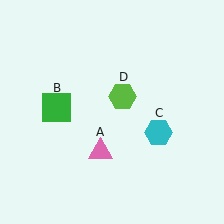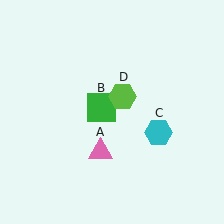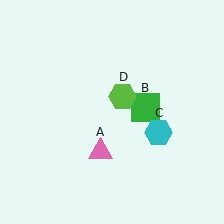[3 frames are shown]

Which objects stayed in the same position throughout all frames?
Pink triangle (object A) and cyan hexagon (object C) and lime hexagon (object D) remained stationary.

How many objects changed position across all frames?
1 object changed position: green square (object B).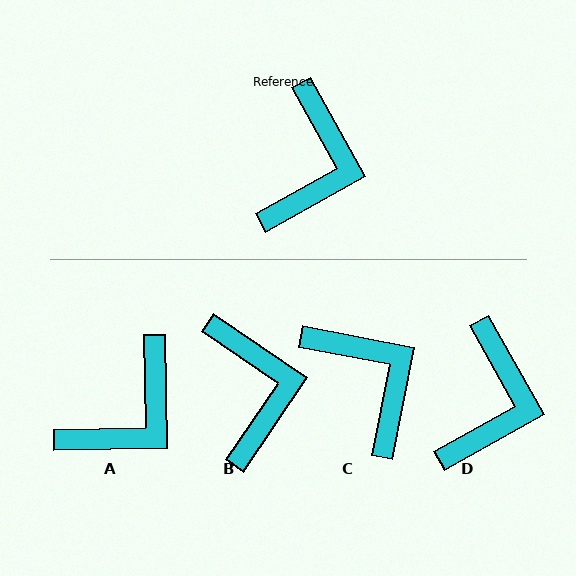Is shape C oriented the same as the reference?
No, it is off by about 50 degrees.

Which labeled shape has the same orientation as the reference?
D.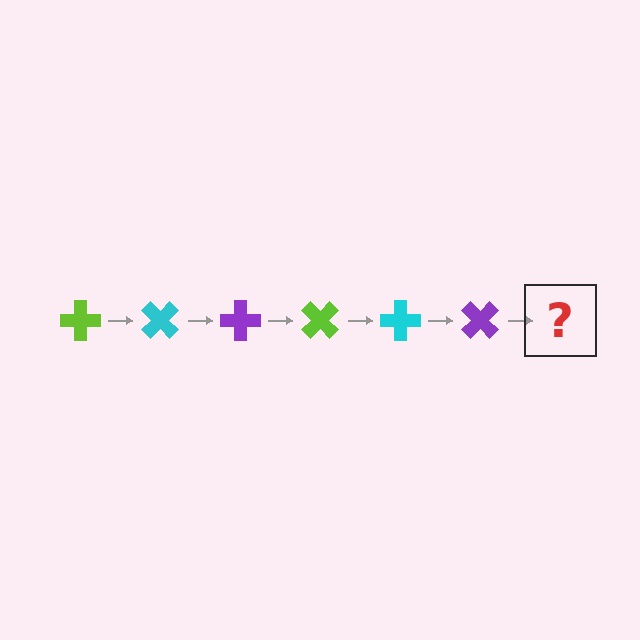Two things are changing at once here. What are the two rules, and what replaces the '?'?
The two rules are that it rotates 45 degrees each step and the color cycles through lime, cyan, and purple. The '?' should be a lime cross, rotated 270 degrees from the start.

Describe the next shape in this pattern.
It should be a lime cross, rotated 270 degrees from the start.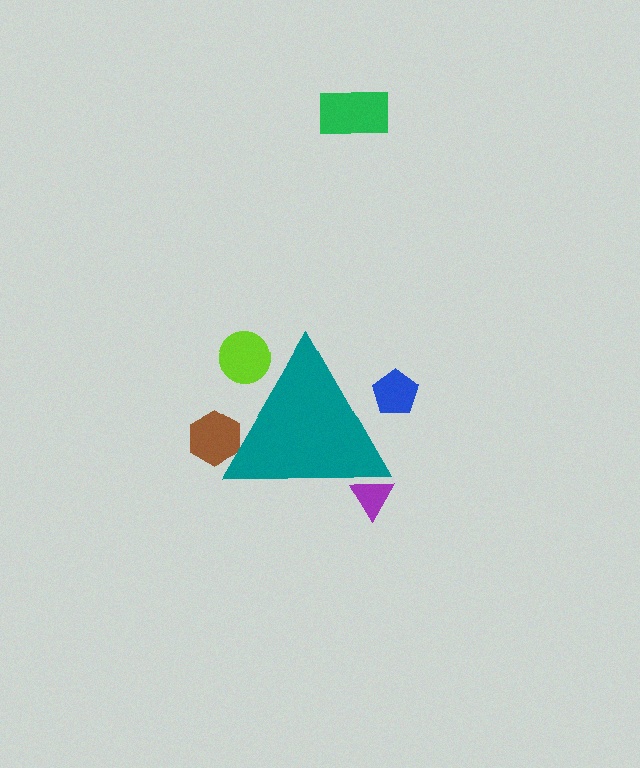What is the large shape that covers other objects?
A teal triangle.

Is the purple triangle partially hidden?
Yes, the purple triangle is partially hidden behind the teal triangle.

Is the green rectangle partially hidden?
No, the green rectangle is fully visible.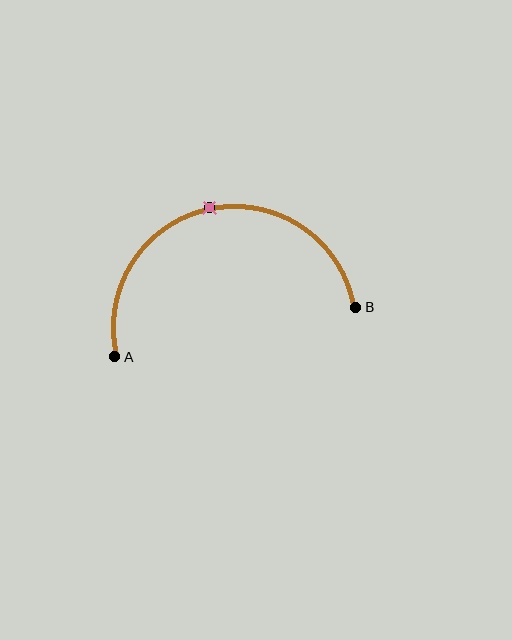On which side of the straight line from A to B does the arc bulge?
The arc bulges above the straight line connecting A and B.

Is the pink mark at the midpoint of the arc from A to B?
Yes. The pink mark lies on the arc at equal arc-length from both A and B — it is the arc midpoint.